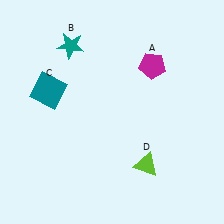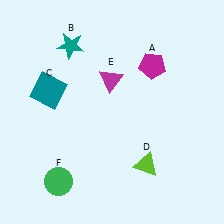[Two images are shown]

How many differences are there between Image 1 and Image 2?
There are 2 differences between the two images.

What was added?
A magenta triangle (E), a green circle (F) were added in Image 2.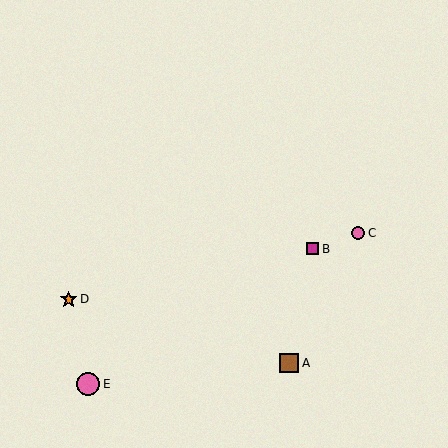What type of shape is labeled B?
Shape B is a magenta square.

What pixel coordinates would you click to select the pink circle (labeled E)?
Click at (88, 384) to select the pink circle E.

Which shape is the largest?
The pink circle (labeled E) is the largest.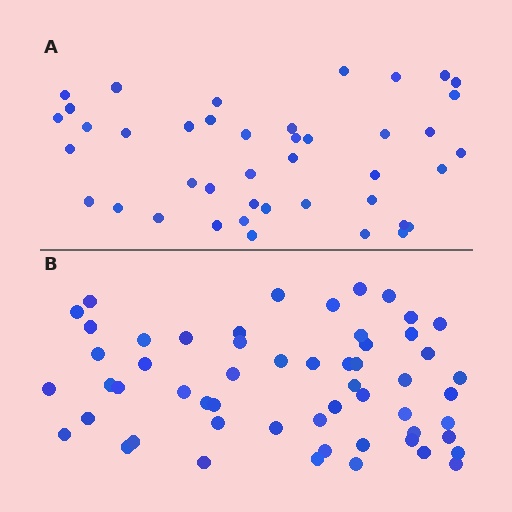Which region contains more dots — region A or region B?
Region B (the bottom region) has more dots.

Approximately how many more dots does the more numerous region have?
Region B has approximately 15 more dots than region A.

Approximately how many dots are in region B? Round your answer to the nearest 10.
About 60 dots. (The exact count is 56, which rounds to 60.)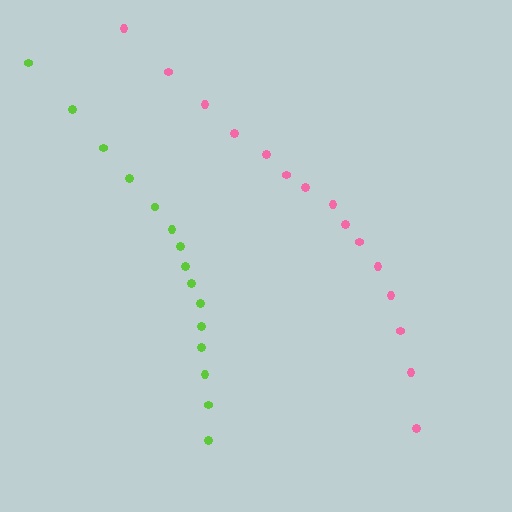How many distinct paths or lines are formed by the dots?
There are 2 distinct paths.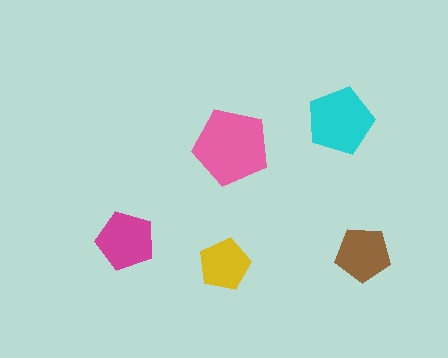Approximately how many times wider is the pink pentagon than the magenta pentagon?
About 1.5 times wider.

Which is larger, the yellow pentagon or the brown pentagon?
The brown one.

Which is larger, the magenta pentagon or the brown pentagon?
The magenta one.